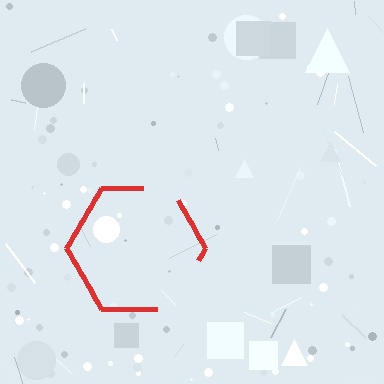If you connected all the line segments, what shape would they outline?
They would outline a hexagon.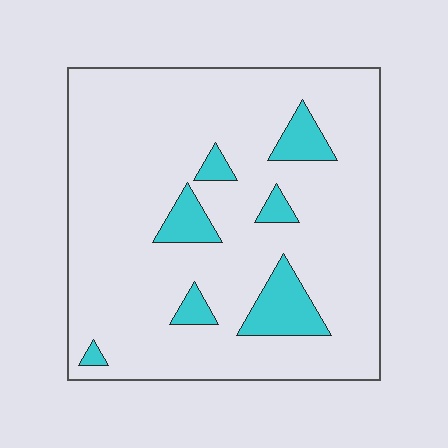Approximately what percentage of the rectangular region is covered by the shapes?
Approximately 10%.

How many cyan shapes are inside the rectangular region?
7.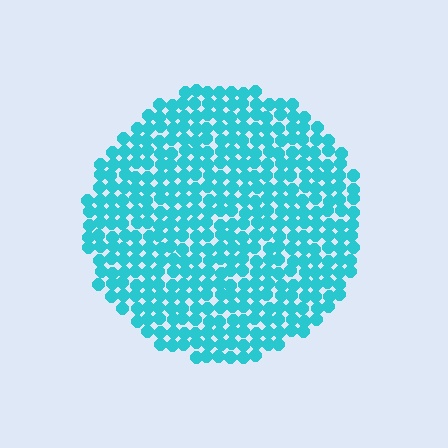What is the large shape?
The large shape is a circle.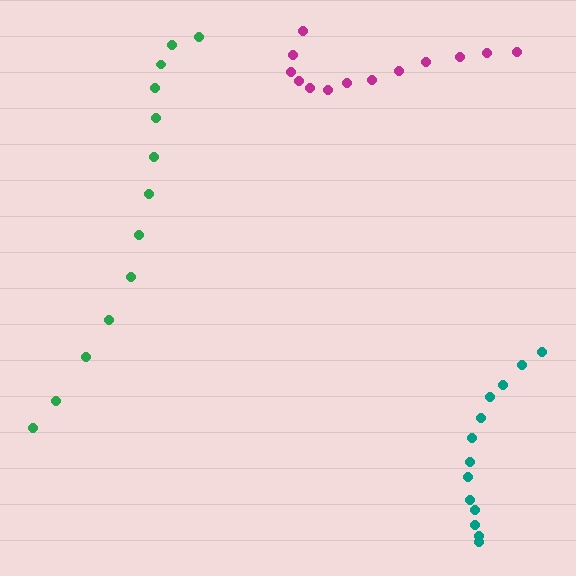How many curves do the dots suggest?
There are 3 distinct paths.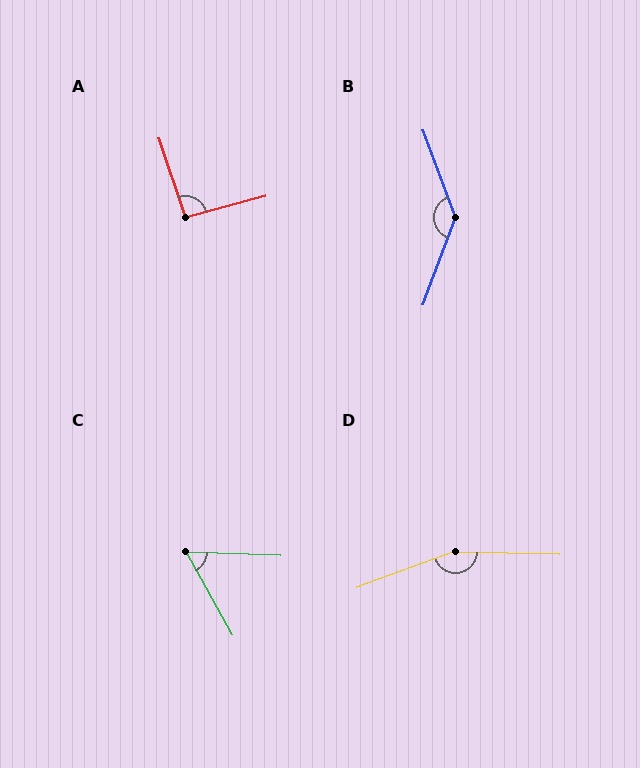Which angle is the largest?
D, at approximately 158 degrees.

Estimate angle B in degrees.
Approximately 139 degrees.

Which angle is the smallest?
C, at approximately 59 degrees.